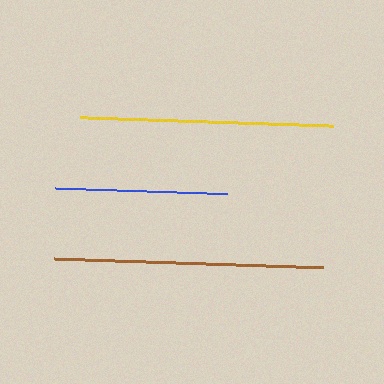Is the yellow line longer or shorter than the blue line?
The yellow line is longer than the blue line.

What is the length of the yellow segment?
The yellow segment is approximately 253 pixels long.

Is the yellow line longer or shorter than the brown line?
The brown line is longer than the yellow line.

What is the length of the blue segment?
The blue segment is approximately 171 pixels long.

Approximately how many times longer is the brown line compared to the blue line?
The brown line is approximately 1.6 times the length of the blue line.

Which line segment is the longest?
The brown line is the longest at approximately 270 pixels.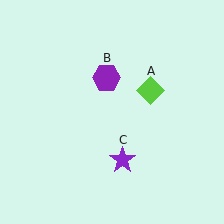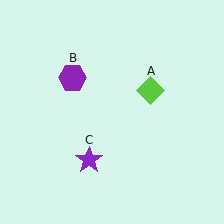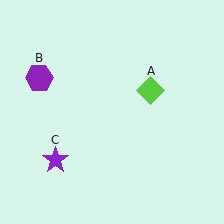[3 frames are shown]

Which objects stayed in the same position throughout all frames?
Lime diamond (object A) remained stationary.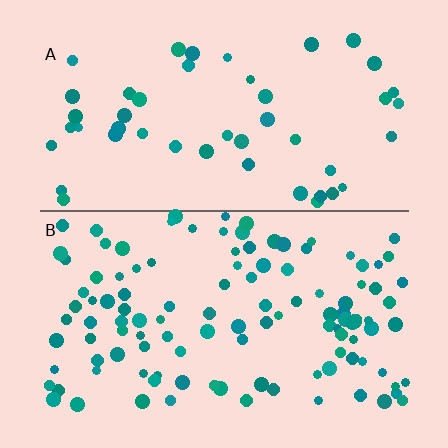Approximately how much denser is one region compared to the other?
Approximately 2.4× — region B over region A.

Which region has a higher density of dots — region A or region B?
B (the bottom).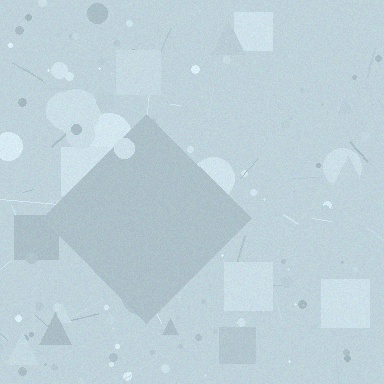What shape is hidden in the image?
A diamond is hidden in the image.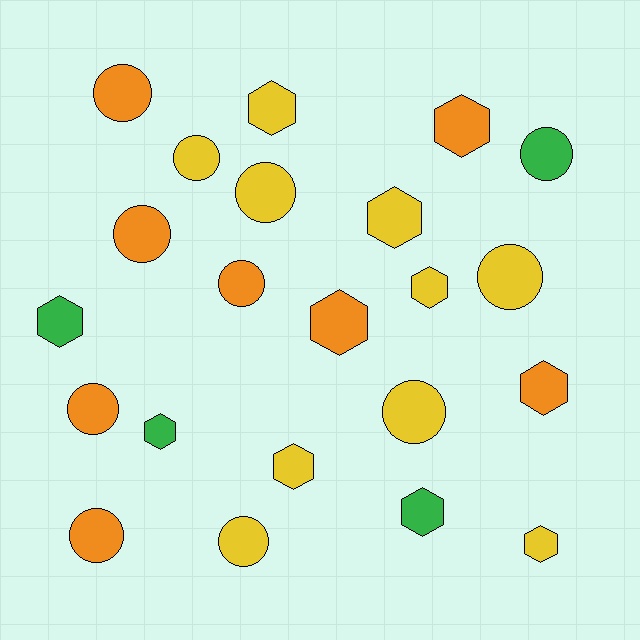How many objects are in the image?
There are 22 objects.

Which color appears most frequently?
Yellow, with 10 objects.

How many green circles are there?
There is 1 green circle.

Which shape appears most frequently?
Circle, with 11 objects.